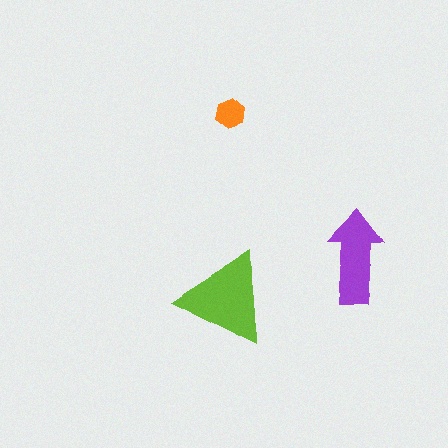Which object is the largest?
The lime triangle.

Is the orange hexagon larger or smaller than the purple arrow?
Smaller.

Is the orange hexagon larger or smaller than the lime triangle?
Smaller.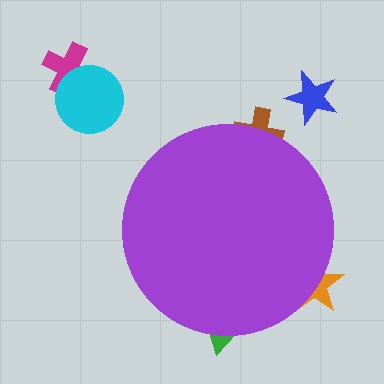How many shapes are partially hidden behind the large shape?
3 shapes are partially hidden.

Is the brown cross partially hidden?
Yes, the brown cross is partially hidden behind the purple circle.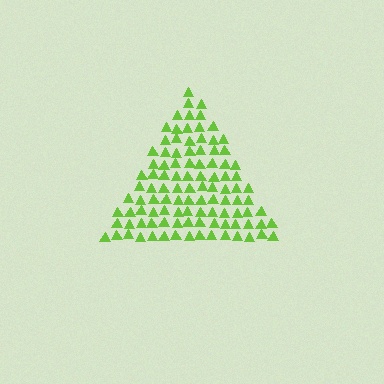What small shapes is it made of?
It is made of small triangles.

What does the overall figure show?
The overall figure shows a triangle.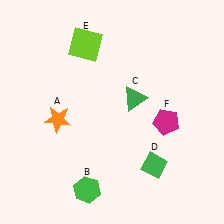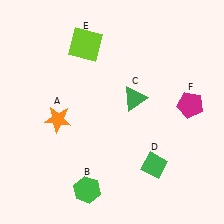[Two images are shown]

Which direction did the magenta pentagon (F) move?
The magenta pentagon (F) moved right.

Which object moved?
The magenta pentagon (F) moved right.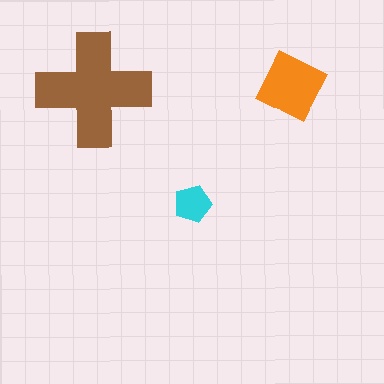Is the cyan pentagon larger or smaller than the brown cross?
Smaller.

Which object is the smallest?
The cyan pentagon.